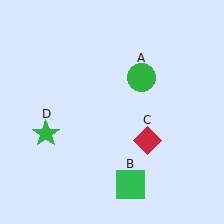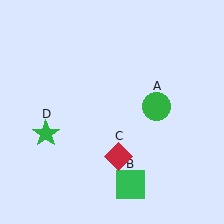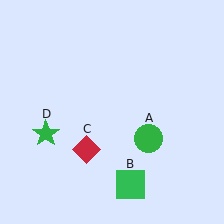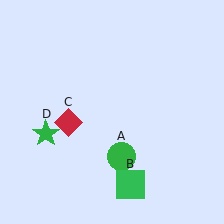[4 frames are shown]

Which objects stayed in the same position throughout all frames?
Green square (object B) and green star (object D) remained stationary.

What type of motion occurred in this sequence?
The green circle (object A), red diamond (object C) rotated clockwise around the center of the scene.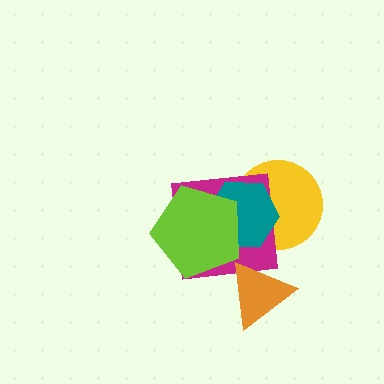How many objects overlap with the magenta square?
4 objects overlap with the magenta square.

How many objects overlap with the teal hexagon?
3 objects overlap with the teal hexagon.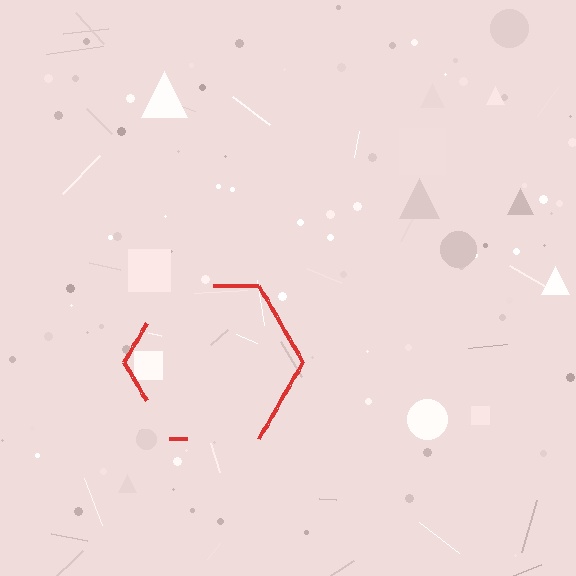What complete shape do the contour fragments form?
The contour fragments form a hexagon.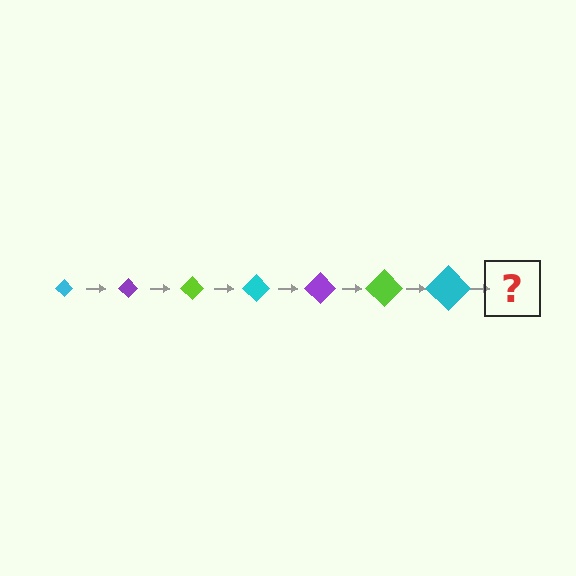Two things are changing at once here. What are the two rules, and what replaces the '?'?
The two rules are that the diamond grows larger each step and the color cycles through cyan, purple, and lime. The '?' should be a purple diamond, larger than the previous one.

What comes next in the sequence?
The next element should be a purple diamond, larger than the previous one.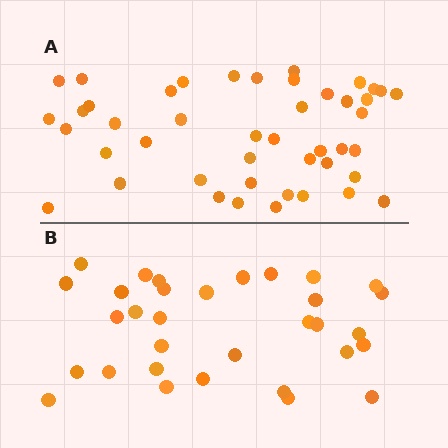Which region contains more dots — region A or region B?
Region A (the top region) has more dots.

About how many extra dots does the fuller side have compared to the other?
Region A has approximately 15 more dots than region B.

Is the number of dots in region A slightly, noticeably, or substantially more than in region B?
Region A has noticeably more, but not dramatically so. The ratio is roughly 1.4 to 1.